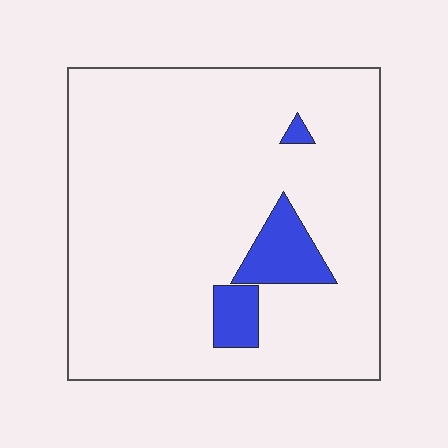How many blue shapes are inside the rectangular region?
3.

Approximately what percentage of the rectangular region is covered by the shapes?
Approximately 10%.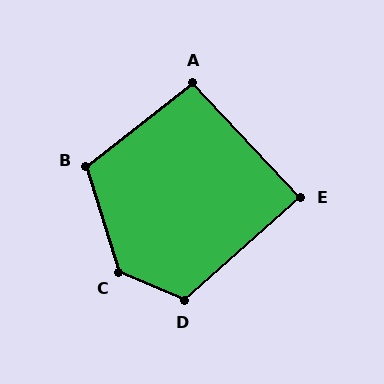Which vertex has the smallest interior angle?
E, at approximately 88 degrees.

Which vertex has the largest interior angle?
C, at approximately 130 degrees.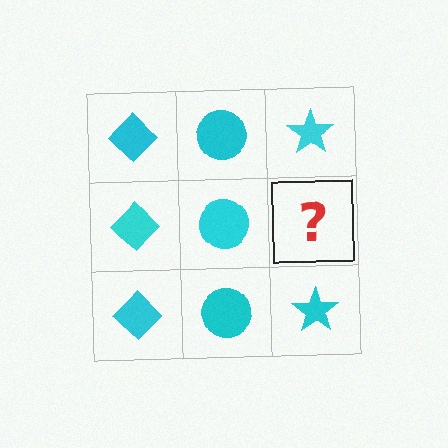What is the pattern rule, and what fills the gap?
The rule is that each column has a consistent shape. The gap should be filled with a cyan star.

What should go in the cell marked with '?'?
The missing cell should contain a cyan star.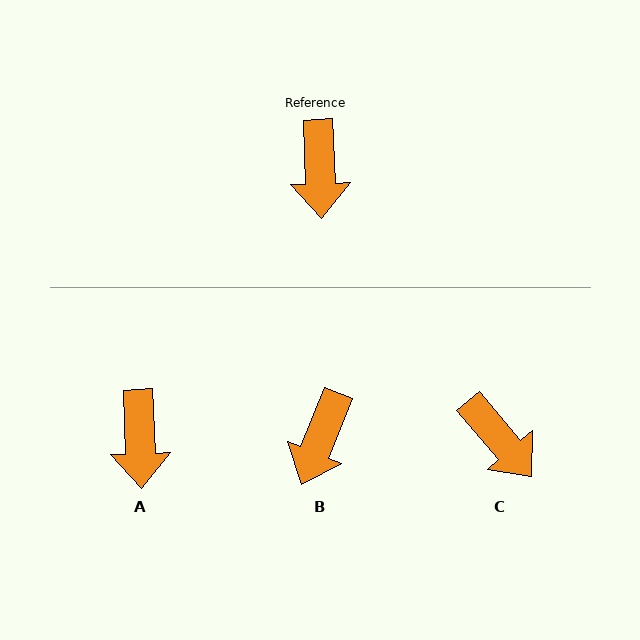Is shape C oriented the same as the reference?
No, it is off by about 38 degrees.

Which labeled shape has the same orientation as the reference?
A.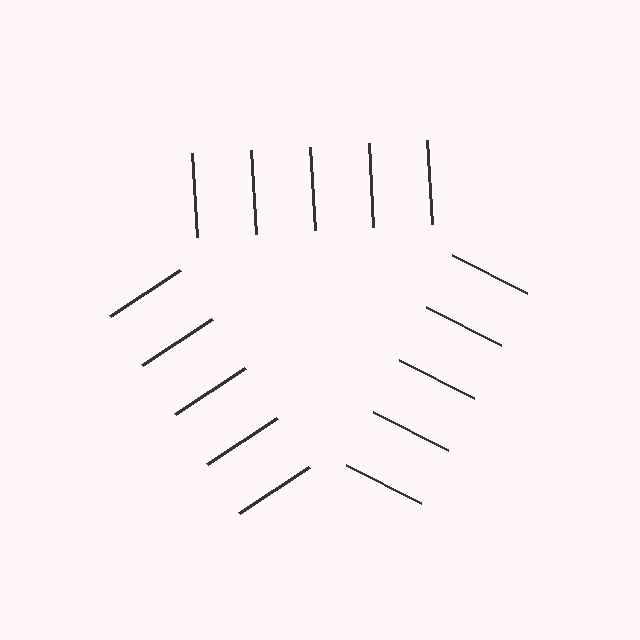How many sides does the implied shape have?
3 sides — the line-ends trace a triangle.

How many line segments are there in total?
15 — 5 along each of the 3 edges.